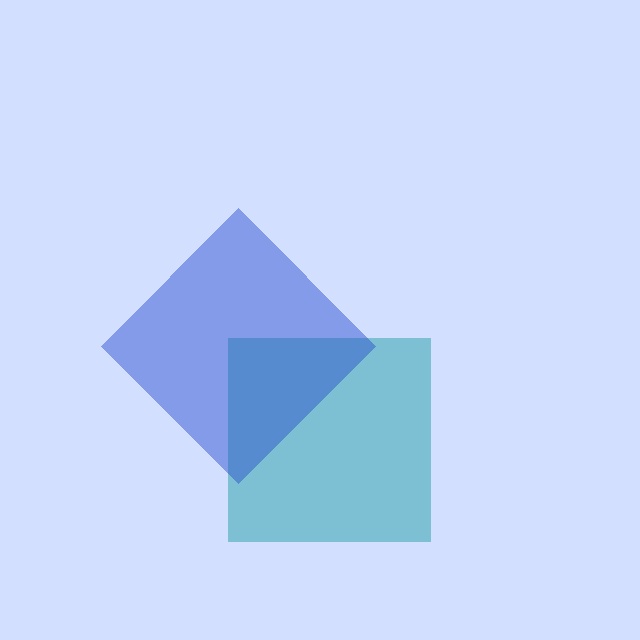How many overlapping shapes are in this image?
There are 2 overlapping shapes in the image.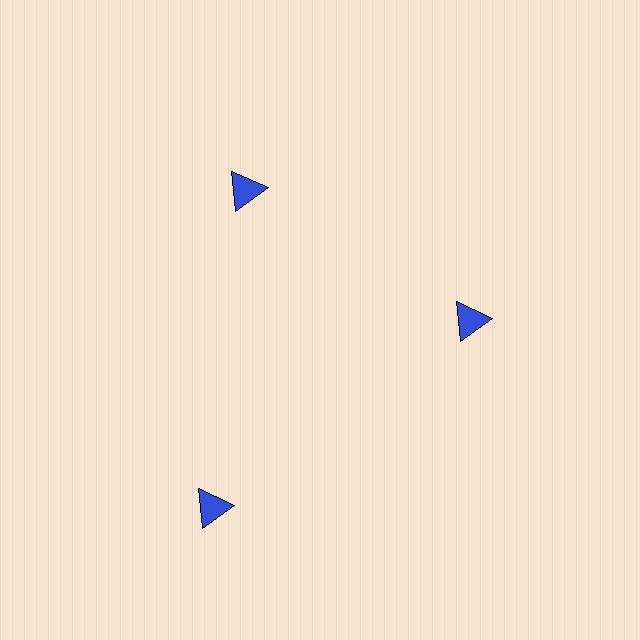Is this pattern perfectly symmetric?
No. The 3 blue triangles are arranged in a ring, but one element near the 7 o'clock position is pushed outward from the center, breaking the 3-fold rotational symmetry.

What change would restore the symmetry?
The symmetry would be restored by moving it inward, back onto the ring so that all 3 triangles sit at equal angles and equal distance from the center.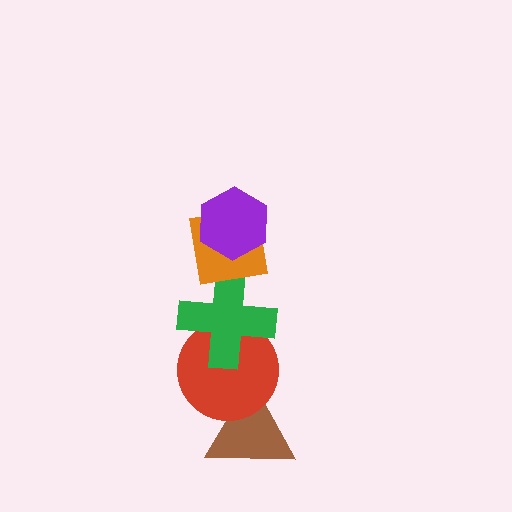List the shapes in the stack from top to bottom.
From top to bottom: the purple hexagon, the orange square, the green cross, the red circle, the brown triangle.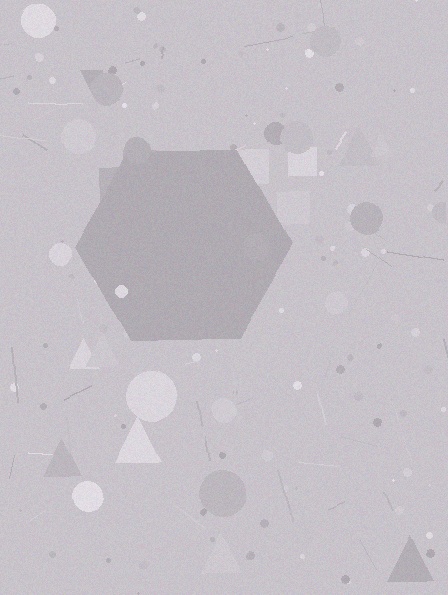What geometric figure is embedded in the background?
A hexagon is embedded in the background.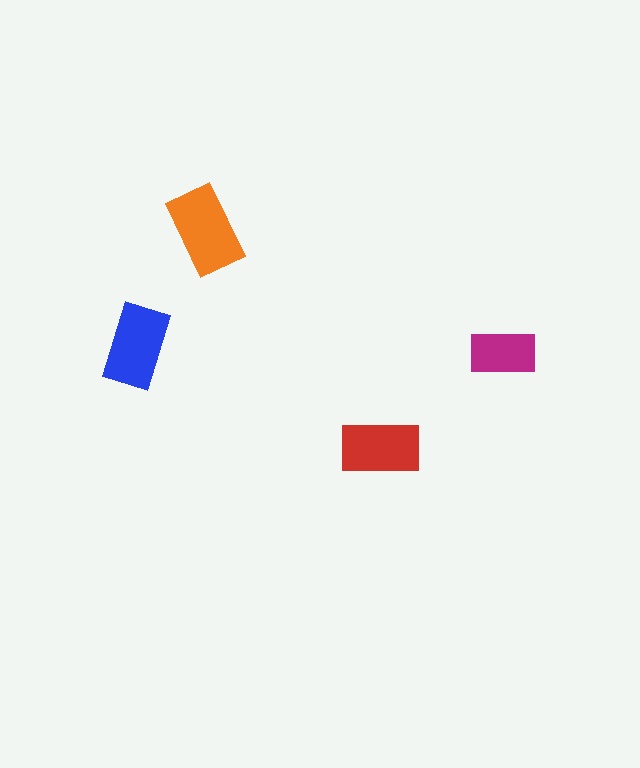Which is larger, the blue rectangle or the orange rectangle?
The orange one.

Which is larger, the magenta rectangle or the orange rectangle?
The orange one.